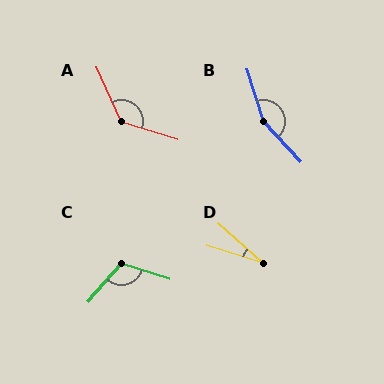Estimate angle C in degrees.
Approximately 113 degrees.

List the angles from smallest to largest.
D (24°), C (113°), A (131°), B (155°).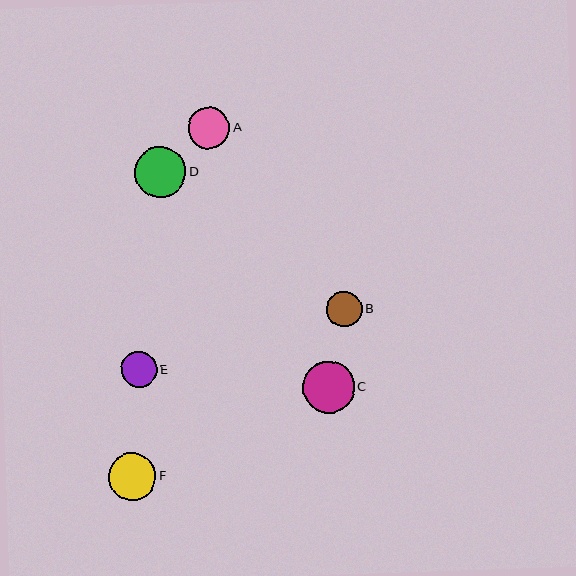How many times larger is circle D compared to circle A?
Circle D is approximately 1.2 times the size of circle A.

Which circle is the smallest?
Circle B is the smallest with a size of approximately 35 pixels.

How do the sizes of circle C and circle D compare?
Circle C and circle D are approximately the same size.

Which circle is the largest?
Circle C is the largest with a size of approximately 52 pixels.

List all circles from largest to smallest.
From largest to smallest: C, D, F, A, E, B.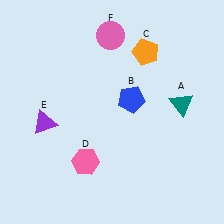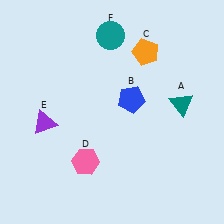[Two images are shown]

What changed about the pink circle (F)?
In Image 1, F is pink. In Image 2, it changed to teal.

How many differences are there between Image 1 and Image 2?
There is 1 difference between the two images.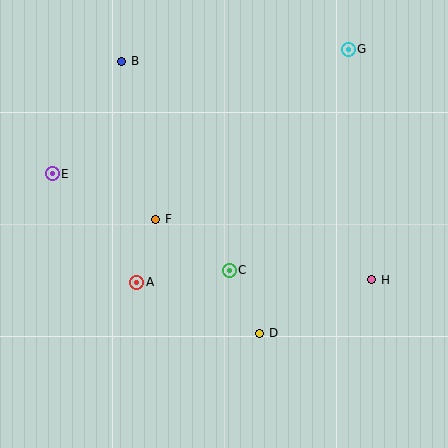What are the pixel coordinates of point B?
Point B is at (122, 61).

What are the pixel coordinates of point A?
Point A is at (137, 282).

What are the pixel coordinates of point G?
Point G is at (348, 49).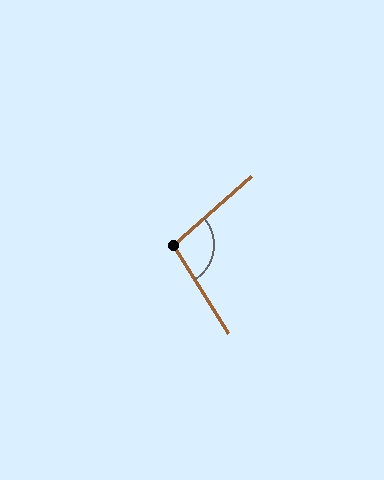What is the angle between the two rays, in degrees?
Approximately 99 degrees.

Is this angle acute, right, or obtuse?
It is obtuse.